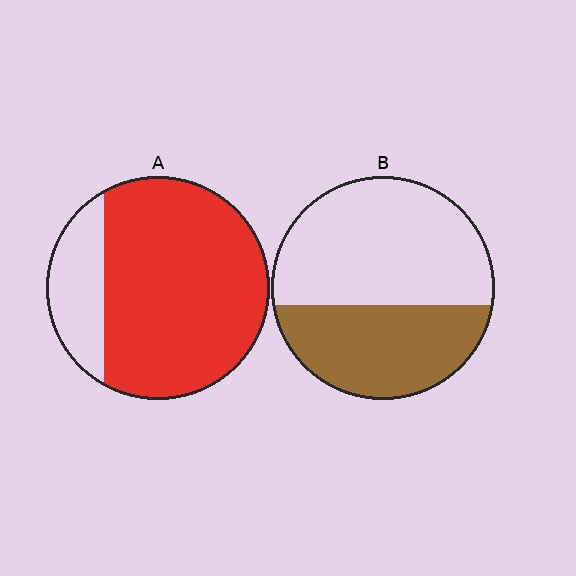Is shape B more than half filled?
No.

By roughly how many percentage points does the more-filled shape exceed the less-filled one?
By roughly 40 percentage points (A over B).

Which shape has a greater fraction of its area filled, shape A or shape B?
Shape A.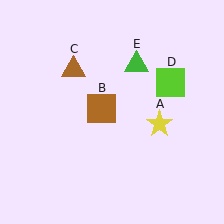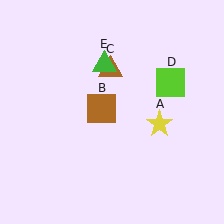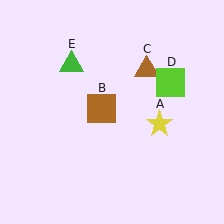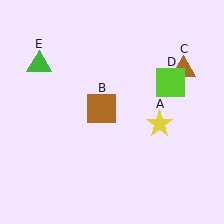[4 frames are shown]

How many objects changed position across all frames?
2 objects changed position: brown triangle (object C), green triangle (object E).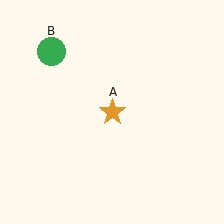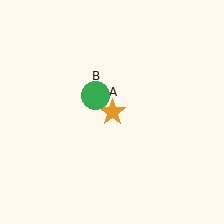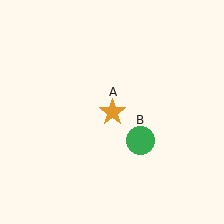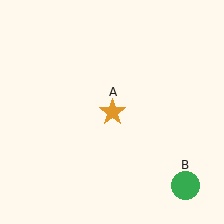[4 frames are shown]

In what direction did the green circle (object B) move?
The green circle (object B) moved down and to the right.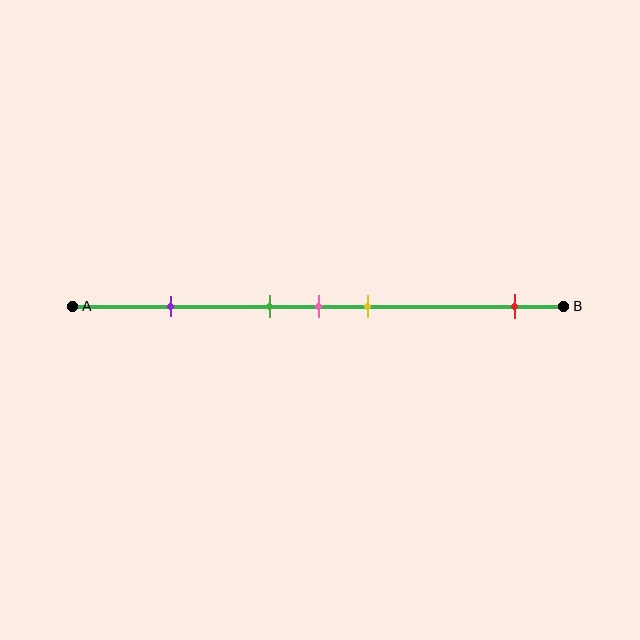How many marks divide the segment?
There are 5 marks dividing the segment.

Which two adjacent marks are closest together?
The green and pink marks are the closest adjacent pair.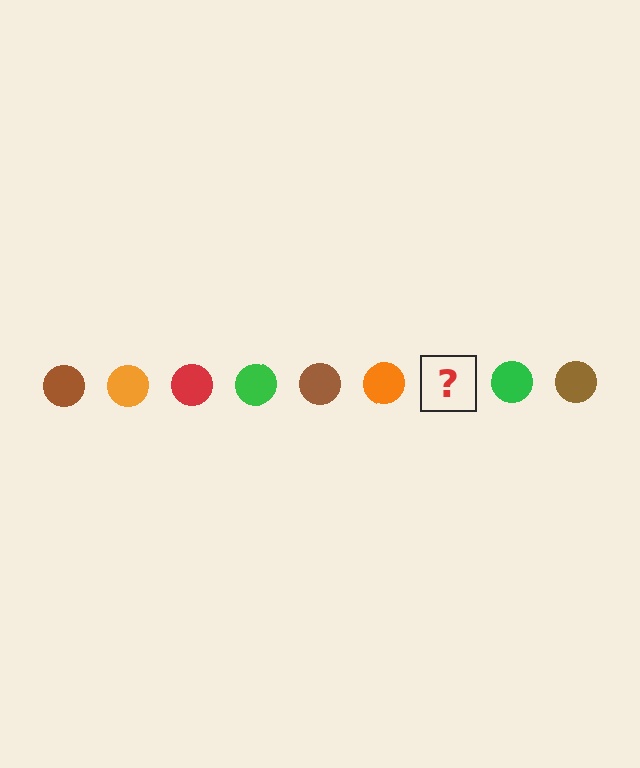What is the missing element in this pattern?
The missing element is a red circle.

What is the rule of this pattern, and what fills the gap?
The rule is that the pattern cycles through brown, orange, red, green circles. The gap should be filled with a red circle.